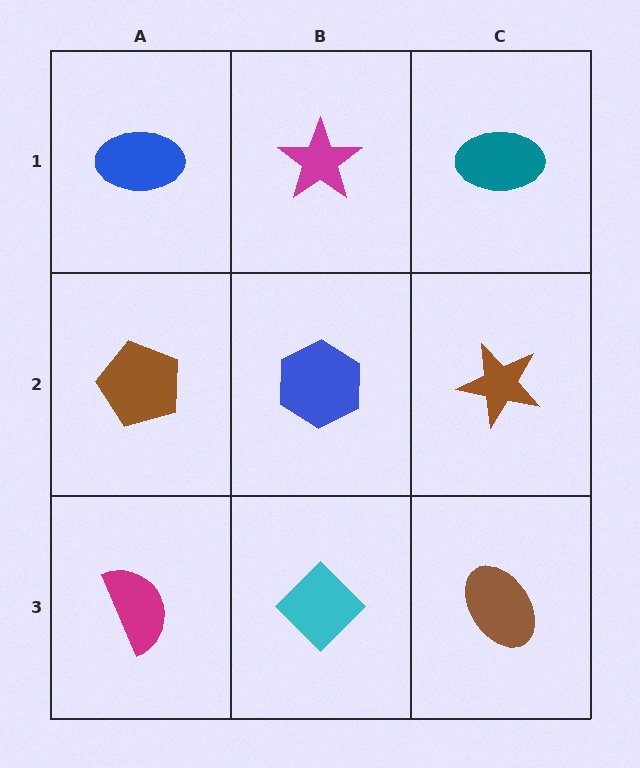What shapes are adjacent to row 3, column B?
A blue hexagon (row 2, column B), a magenta semicircle (row 3, column A), a brown ellipse (row 3, column C).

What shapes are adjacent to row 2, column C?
A teal ellipse (row 1, column C), a brown ellipse (row 3, column C), a blue hexagon (row 2, column B).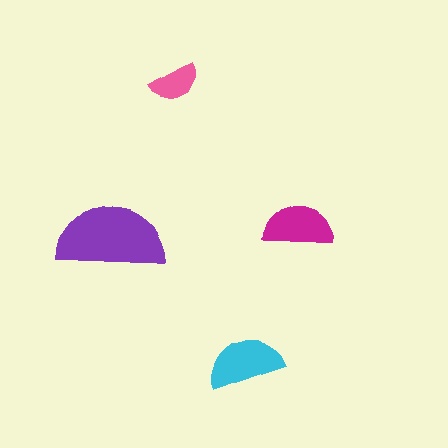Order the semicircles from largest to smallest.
the purple one, the cyan one, the magenta one, the pink one.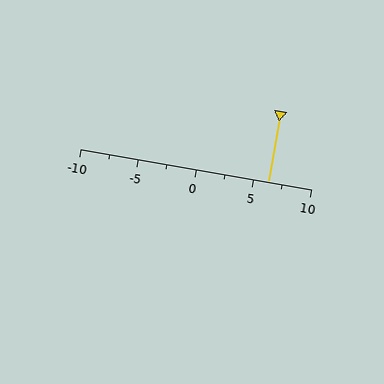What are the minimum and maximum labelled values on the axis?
The axis runs from -10 to 10.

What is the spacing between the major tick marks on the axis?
The major ticks are spaced 5 apart.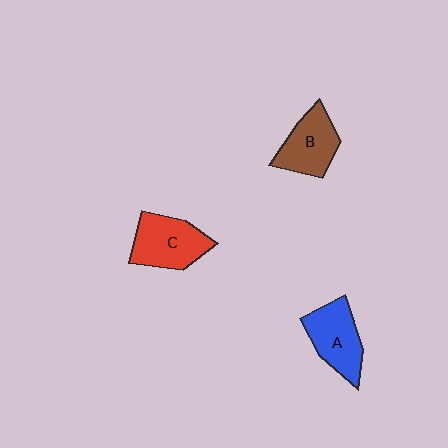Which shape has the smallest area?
Shape B (brown).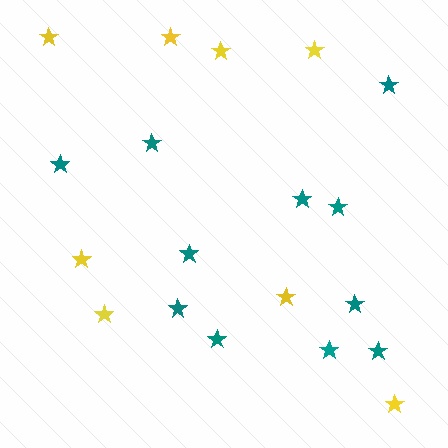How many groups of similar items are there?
There are 2 groups: one group of teal stars (11) and one group of yellow stars (8).